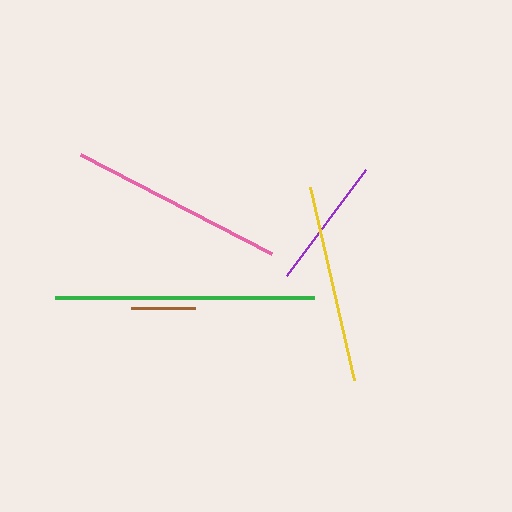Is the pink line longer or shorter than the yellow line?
The pink line is longer than the yellow line.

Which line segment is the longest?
The green line is the longest at approximately 259 pixels.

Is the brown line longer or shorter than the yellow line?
The yellow line is longer than the brown line.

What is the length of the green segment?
The green segment is approximately 259 pixels long.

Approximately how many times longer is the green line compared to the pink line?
The green line is approximately 1.2 times the length of the pink line.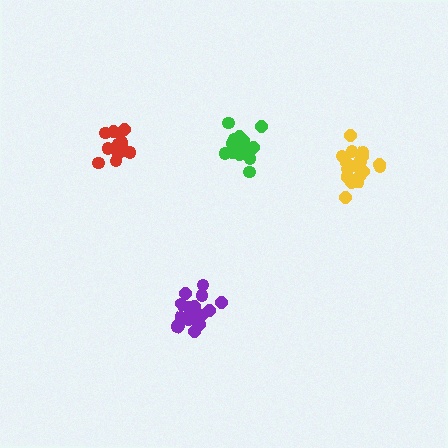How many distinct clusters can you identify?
There are 4 distinct clusters.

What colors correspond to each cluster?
The clusters are colored: yellow, purple, green, red.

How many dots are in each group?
Group 1: 19 dots, Group 2: 18 dots, Group 3: 17 dots, Group 4: 16 dots (70 total).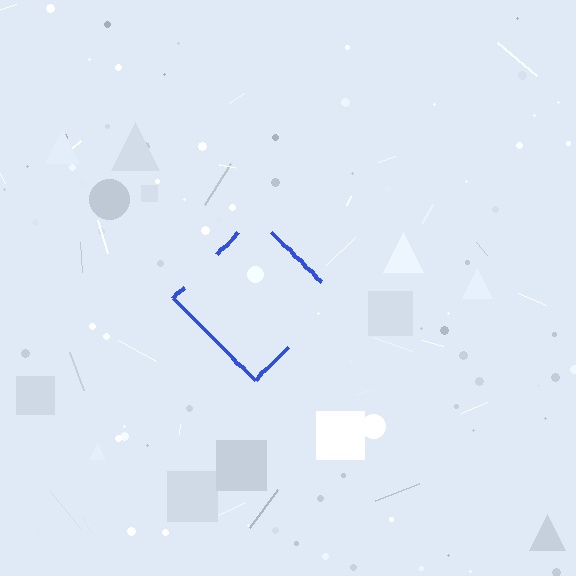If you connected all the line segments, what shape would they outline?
They would outline a diamond.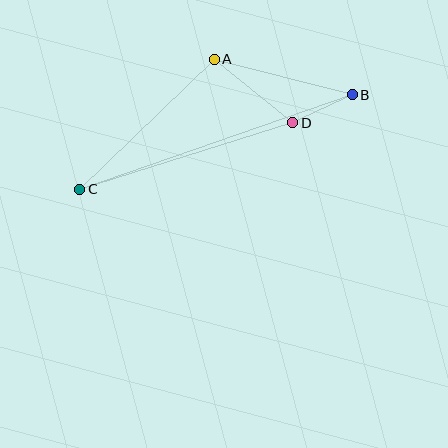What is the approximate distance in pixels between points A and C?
The distance between A and C is approximately 187 pixels.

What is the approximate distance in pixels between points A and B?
The distance between A and B is approximately 143 pixels.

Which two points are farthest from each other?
Points B and C are farthest from each other.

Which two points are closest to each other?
Points B and D are closest to each other.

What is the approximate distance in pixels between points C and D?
The distance between C and D is approximately 223 pixels.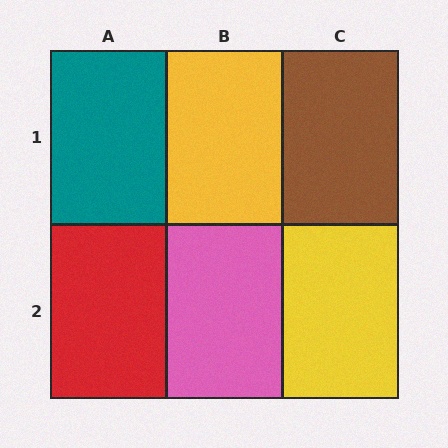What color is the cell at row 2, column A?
Red.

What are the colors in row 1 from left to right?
Teal, yellow, brown.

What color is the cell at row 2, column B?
Pink.